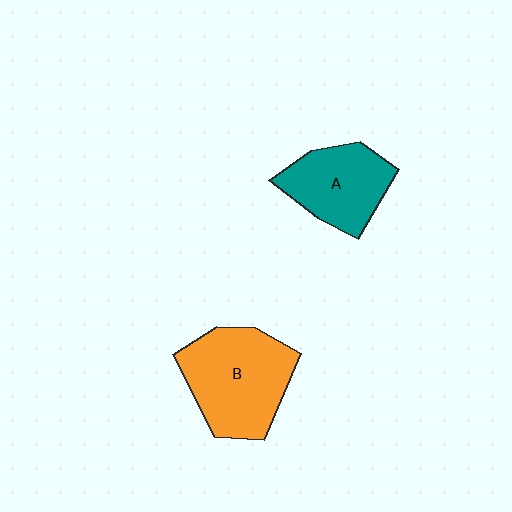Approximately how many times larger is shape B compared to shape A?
Approximately 1.4 times.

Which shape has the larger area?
Shape B (orange).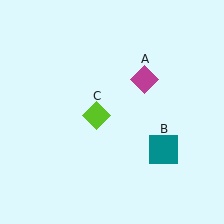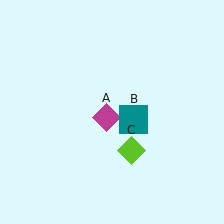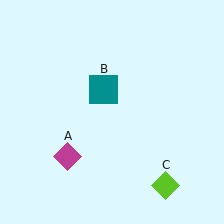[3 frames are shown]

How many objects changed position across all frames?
3 objects changed position: magenta diamond (object A), teal square (object B), lime diamond (object C).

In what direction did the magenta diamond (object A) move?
The magenta diamond (object A) moved down and to the left.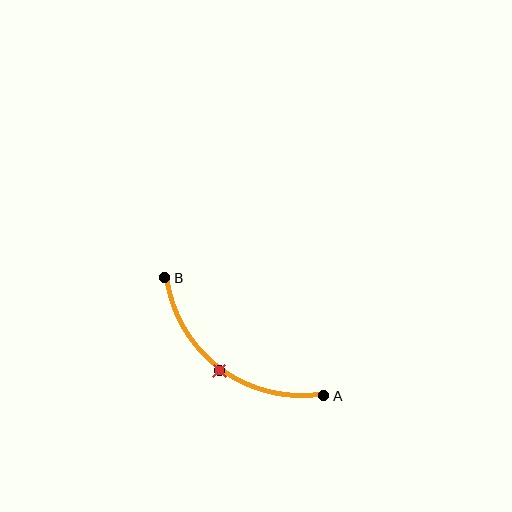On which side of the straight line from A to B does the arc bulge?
The arc bulges below and to the left of the straight line connecting A and B.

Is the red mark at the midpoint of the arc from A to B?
Yes. The red mark lies on the arc at equal arc-length from both A and B — it is the arc midpoint.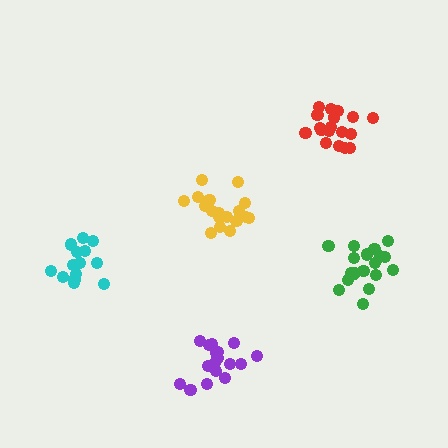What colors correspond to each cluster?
The clusters are colored: red, cyan, green, yellow, purple.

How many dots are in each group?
Group 1: 18 dots, Group 2: 14 dots, Group 3: 18 dots, Group 4: 18 dots, Group 5: 17 dots (85 total).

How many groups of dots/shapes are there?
There are 5 groups.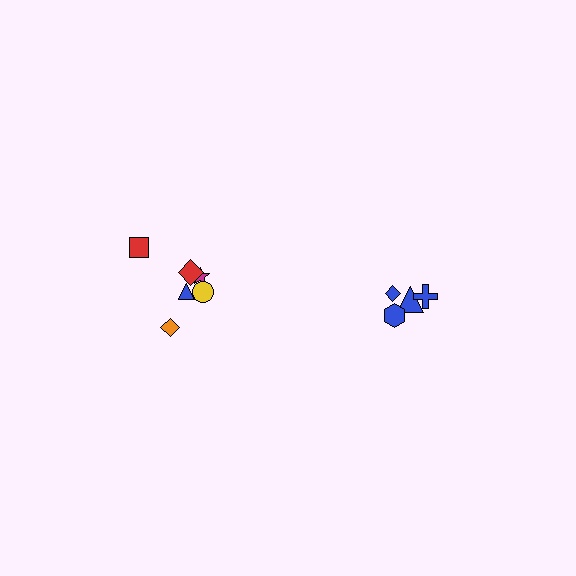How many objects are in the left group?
There are 6 objects.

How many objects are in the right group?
There are 4 objects.